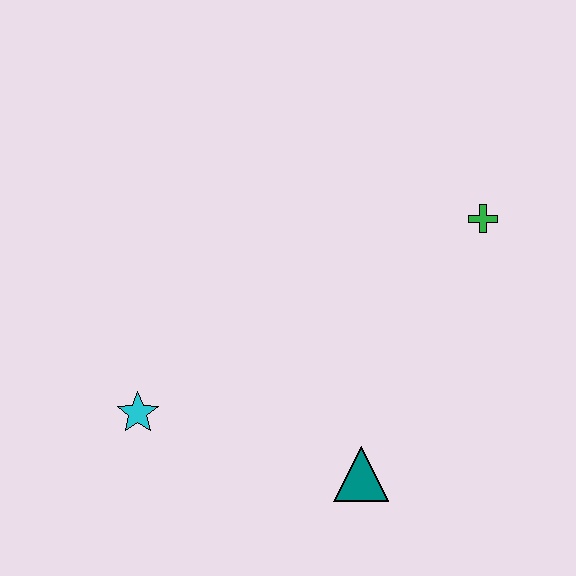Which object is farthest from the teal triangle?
The green cross is farthest from the teal triangle.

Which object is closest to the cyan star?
The teal triangle is closest to the cyan star.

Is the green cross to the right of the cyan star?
Yes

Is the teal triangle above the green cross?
No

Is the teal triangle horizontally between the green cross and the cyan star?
Yes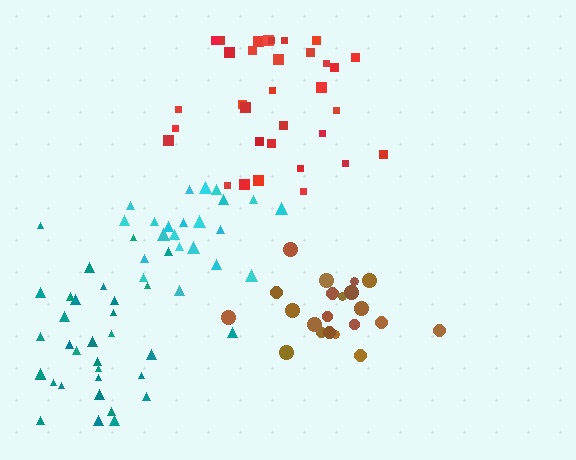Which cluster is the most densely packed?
Brown.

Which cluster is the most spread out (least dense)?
Teal.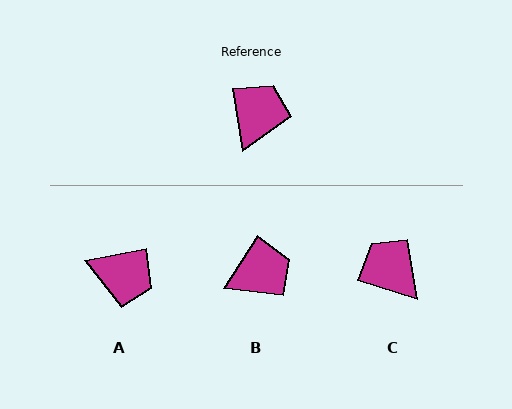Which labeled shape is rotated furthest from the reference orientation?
A, about 88 degrees away.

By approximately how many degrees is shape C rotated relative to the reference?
Approximately 64 degrees counter-clockwise.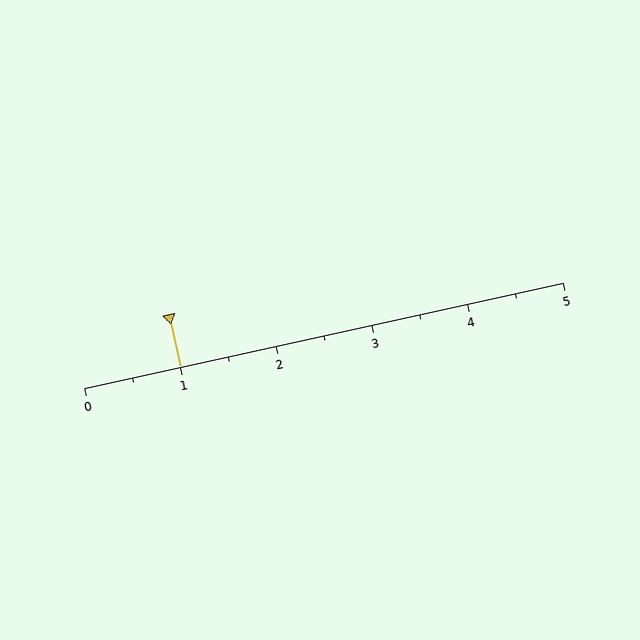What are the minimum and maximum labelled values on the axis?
The axis runs from 0 to 5.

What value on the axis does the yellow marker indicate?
The marker indicates approximately 1.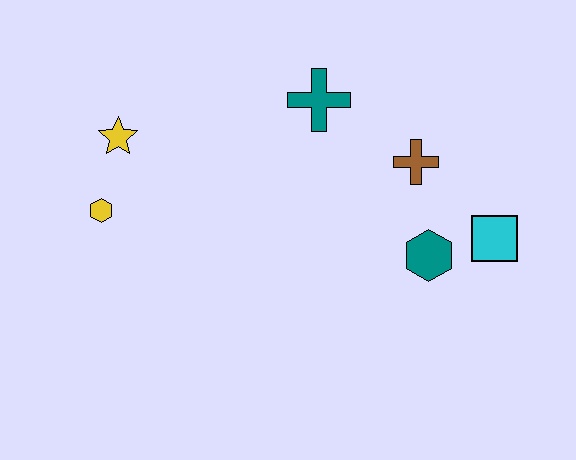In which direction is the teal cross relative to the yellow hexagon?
The teal cross is to the right of the yellow hexagon.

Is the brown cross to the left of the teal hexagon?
Yes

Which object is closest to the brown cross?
The teal hexagon is closest to the brown cross.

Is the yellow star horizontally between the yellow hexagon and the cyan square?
Yes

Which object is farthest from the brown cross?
The yellow hexagon is farthest from the brown cross.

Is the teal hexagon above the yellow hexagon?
No